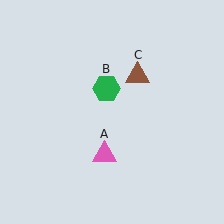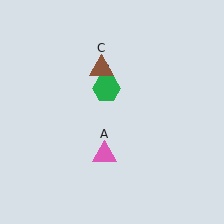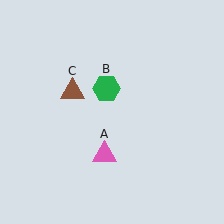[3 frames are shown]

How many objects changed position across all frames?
1 object changed position: brown triangle (object C).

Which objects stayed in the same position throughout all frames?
Pink triangle (object A) and green hexagon (object B) remained stationary.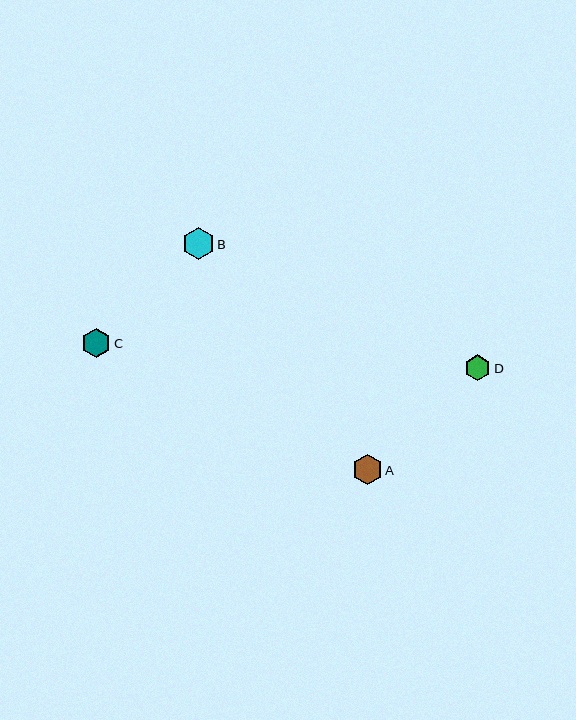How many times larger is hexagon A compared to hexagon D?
Hexagon A is approximately 1.2 times the size of hexagon D.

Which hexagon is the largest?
Hexagon B is the largest with a size of approximately 32 pixels.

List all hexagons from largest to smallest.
From largest to smallest: B, A, C, D.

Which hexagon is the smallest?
Hexagon D is the smallest with a size of approximately 26 pixels.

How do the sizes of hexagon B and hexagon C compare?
Hexagon B and hexagon C are approximately the same size.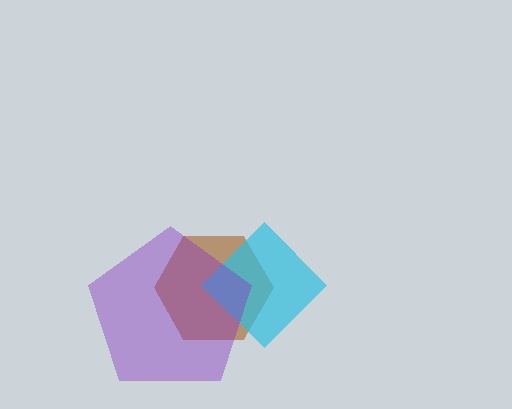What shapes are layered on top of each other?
The layered shapes are: a brown hexagon, a cyan diamond, a purple pentagon.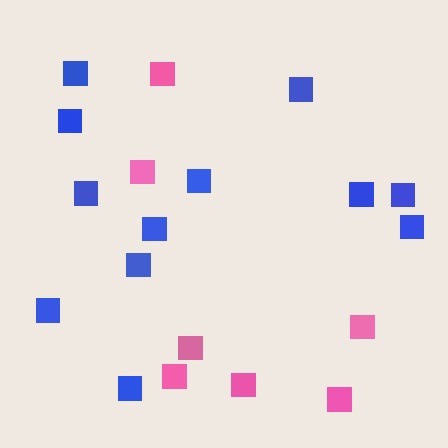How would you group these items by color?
There are 2 groups: one group of blue squares (12) and one group of pink squares (7).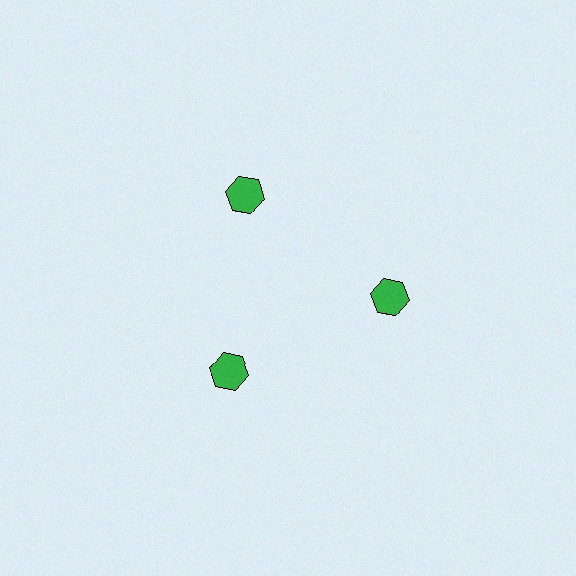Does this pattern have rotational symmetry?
Yes, this pattern has 3-fold rotational symmetry. It looks the same after rotating 120 degrees around the center.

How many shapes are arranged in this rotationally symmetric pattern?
There are 3 shapes, arranged in 3 groups of 1.